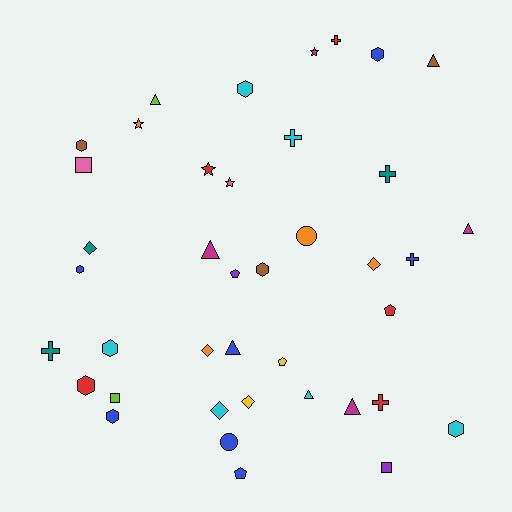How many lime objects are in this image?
There are 2 lime objects.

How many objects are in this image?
There are 40 objects.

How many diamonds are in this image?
There are 5 diamonds.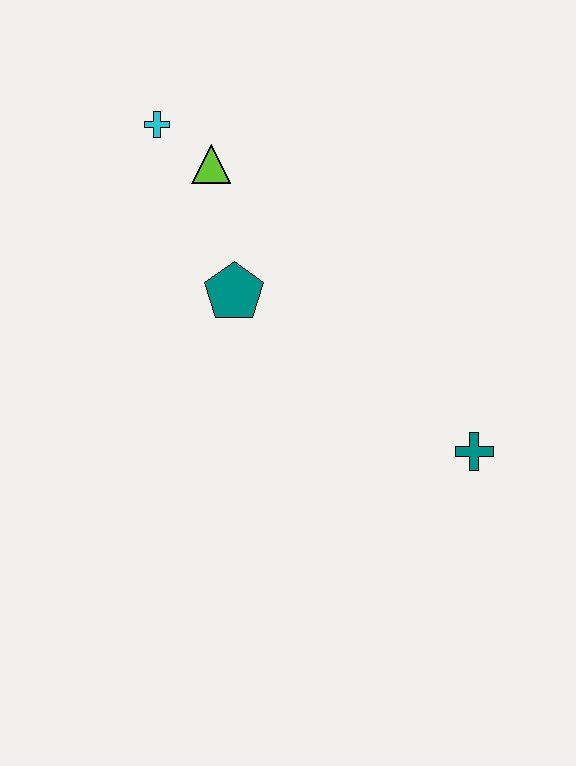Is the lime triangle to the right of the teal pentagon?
No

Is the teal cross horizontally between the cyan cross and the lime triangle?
No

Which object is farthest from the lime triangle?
The teal cross is farthest from the lime triangle.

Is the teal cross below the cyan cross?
Yes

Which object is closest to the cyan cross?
The lime triangle is closest to the cyan cross.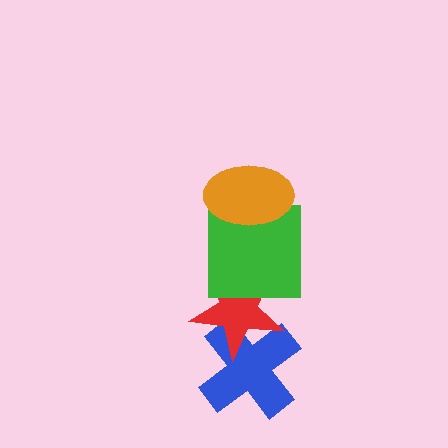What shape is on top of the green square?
The orange ellipse is on top of the green square.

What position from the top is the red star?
The red star is 3rd from the top.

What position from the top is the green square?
The green square is 2nd from the top.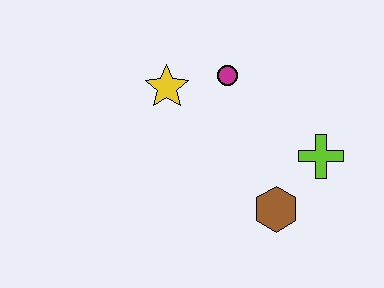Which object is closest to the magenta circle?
The yellow star is closest to the magenta circle.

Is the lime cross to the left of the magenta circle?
No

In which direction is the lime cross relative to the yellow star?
The lime cross is to the right of the yellow star.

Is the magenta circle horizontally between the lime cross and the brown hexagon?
No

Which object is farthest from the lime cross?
The yellow star is farthest from the lime cross.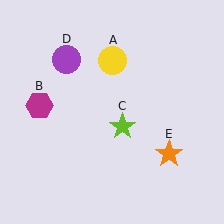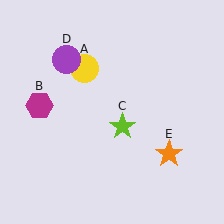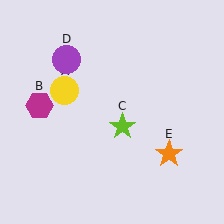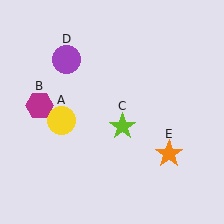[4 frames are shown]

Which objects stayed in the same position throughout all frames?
Magenta hexagon (object B) and lime star (object C) and purple circle (object D) and orange star (object E) remained stationary.